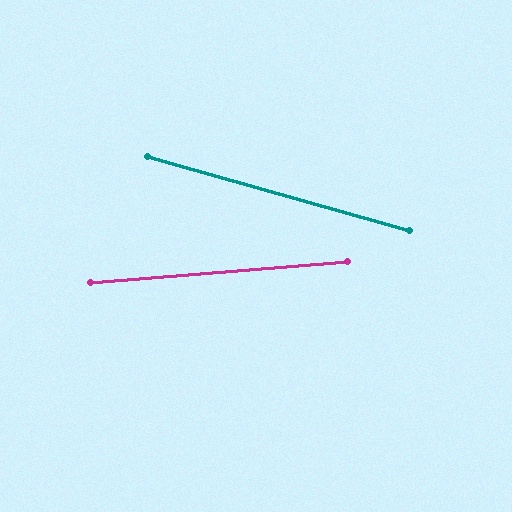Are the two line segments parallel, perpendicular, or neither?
Neither parallel nor perpendicular — they differ by about 21°.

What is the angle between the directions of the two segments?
Approximately 21 degrees.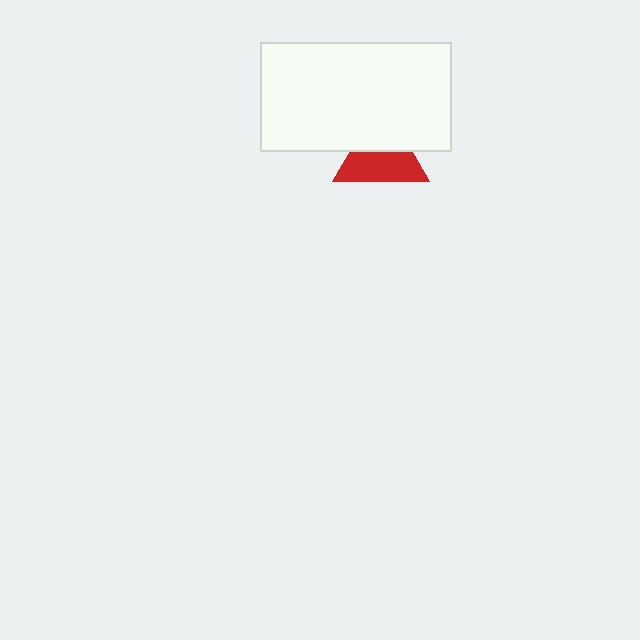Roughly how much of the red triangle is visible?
About half of it is visible (roughly 59%).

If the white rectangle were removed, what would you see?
You would see the complete red triangle.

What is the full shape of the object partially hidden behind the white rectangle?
The partially hidden object is a red triangle.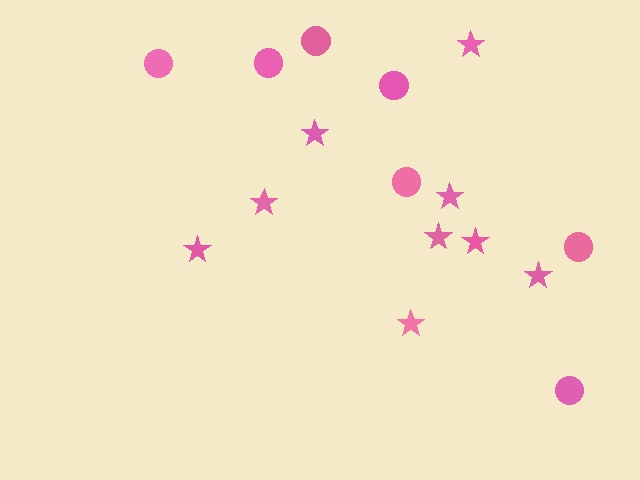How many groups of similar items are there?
There are 2 groups: one group of circles (7) and one group of stars (9).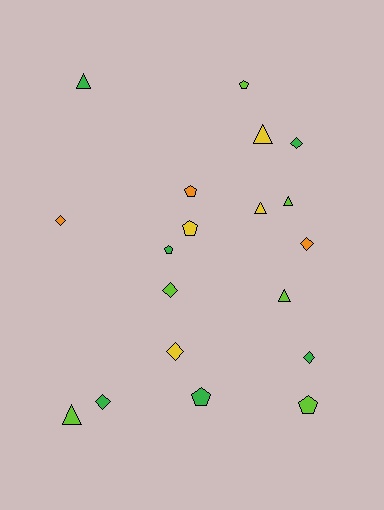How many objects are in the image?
There are 19 objects.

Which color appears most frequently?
Lime, with 6 objects.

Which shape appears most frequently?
Diamond, with 7 objects.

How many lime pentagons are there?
There are 2 lime pentagons.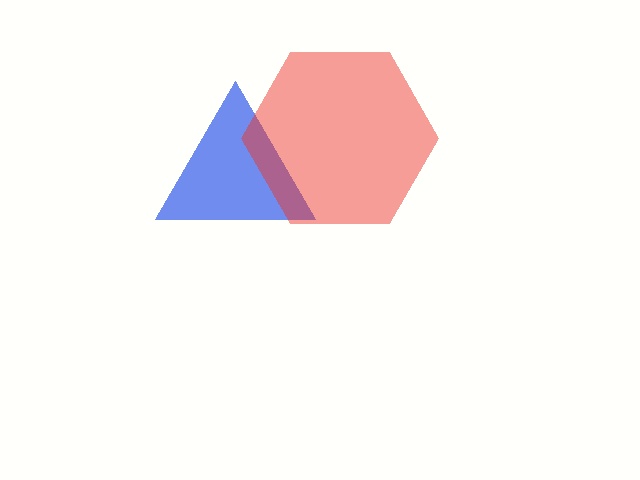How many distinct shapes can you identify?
There are 2 distinct shapes: a blue triangle, a red hexagon.